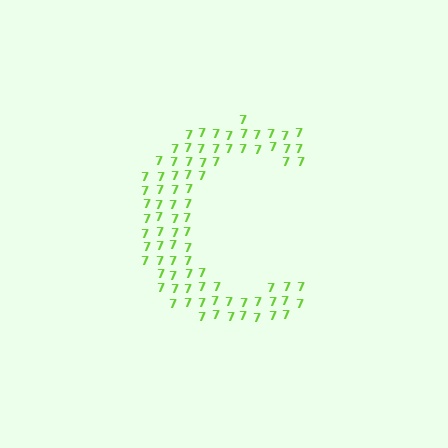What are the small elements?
The small elements are digit 7's.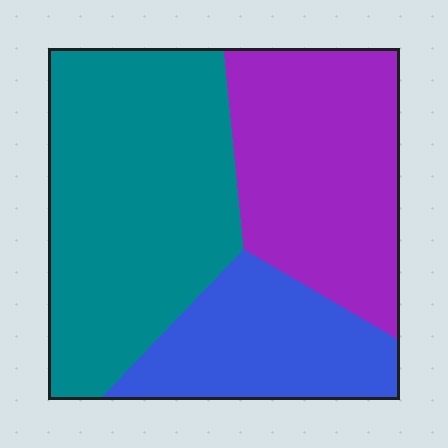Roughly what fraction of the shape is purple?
Purple covers 33% of the shape.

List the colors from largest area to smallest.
From largest to smallest: teal, purple, blue.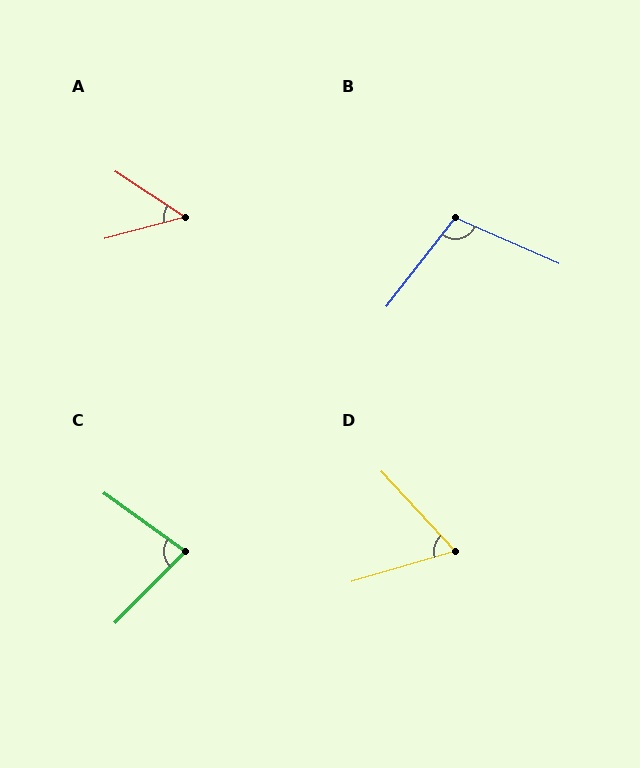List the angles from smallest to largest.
A (49°), D (64°), C (81°), B (104°).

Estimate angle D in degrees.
Approximately 64 degrees.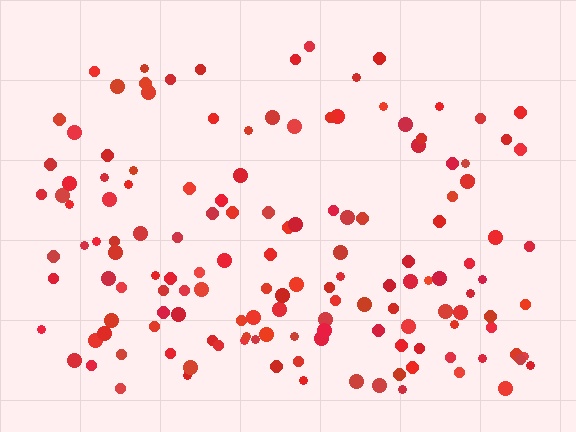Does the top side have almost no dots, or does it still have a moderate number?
Still a moderate number, just noticeably fewer than the bottom.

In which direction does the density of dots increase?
From top to bottom, with the bottom side densest.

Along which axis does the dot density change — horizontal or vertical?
Vertical.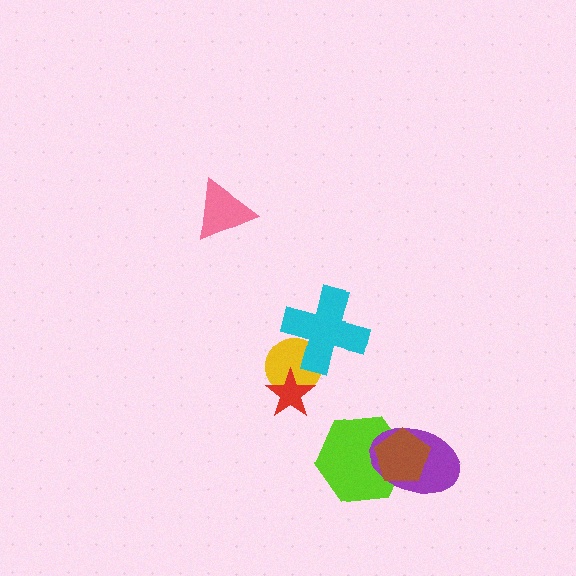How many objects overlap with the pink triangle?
0 objects overlap with the pink triangle.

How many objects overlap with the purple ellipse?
2 objects overlap with the purple ellipse.